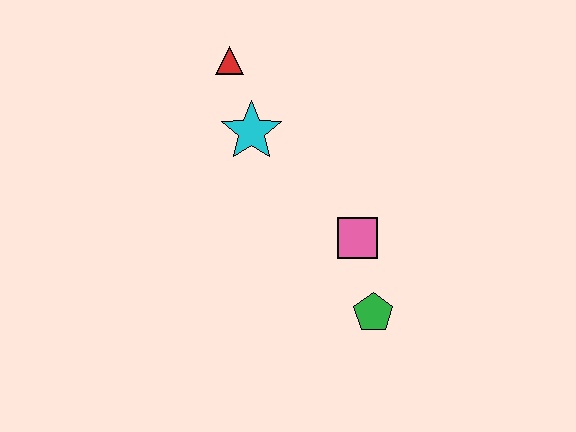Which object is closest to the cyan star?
The red triangle is closest to the cyan star.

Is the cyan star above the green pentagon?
Yes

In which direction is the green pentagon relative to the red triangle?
The green pentagon is below the red triangle.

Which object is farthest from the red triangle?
The green pentagon is farthest from the red triangle.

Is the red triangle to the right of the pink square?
No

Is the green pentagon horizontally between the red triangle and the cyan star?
No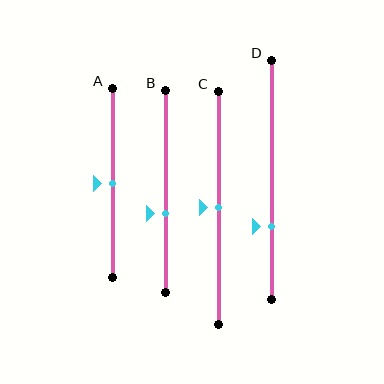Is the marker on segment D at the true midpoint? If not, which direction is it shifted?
No, the marker on segment D is shifted downward by about 20% of the segment length.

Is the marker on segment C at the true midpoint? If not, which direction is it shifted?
Yes, the marker on segment C is at the true midpoint.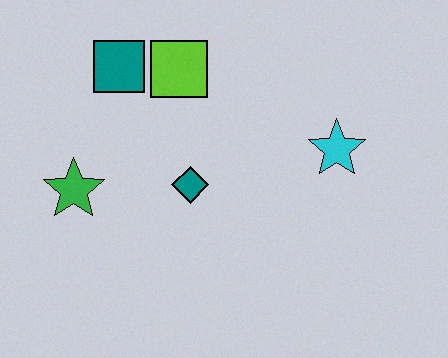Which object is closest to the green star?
The teal diamond is closest to the green star.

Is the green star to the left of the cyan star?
Yes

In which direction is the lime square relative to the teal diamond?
The lime square is above the teal diamond.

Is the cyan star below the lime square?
Yes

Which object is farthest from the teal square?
The cyan star is farthest from the teal square.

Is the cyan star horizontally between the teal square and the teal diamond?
No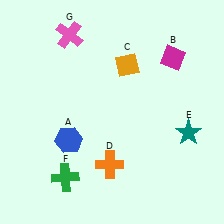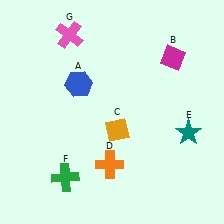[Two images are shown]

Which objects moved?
The objects that moved are: the blue hexagon (A), the orange diamond (C).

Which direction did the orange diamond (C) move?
The orange diamond (C) moved down.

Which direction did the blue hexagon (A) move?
The blue hexagon (A) moved up.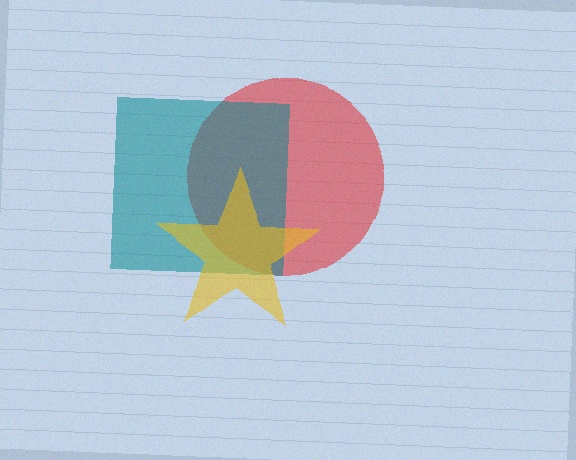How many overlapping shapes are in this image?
There are 3 overlapping shapes in the image.